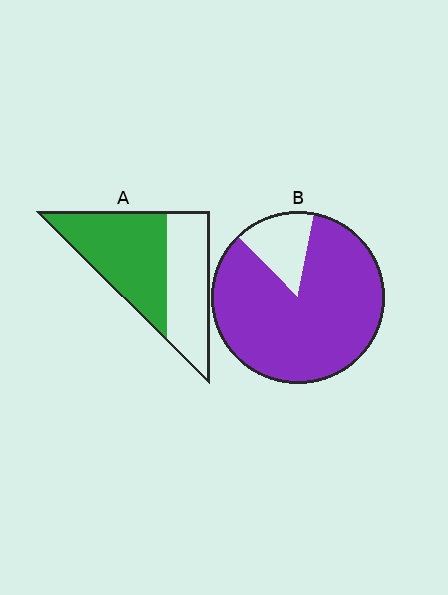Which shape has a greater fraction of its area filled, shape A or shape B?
Shape B.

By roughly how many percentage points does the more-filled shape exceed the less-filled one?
By roughly 30 percentage points (B over A).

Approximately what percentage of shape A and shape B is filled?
A is approximately 55% and B is approximately 85%.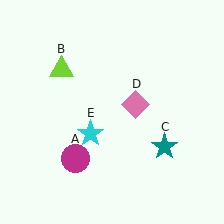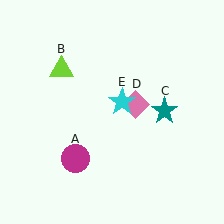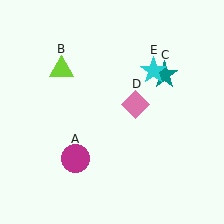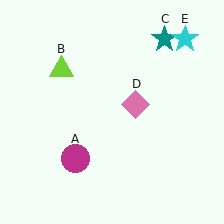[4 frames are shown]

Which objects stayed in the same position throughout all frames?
Magenta circle (object A) and lime triangle (object B) and pink diamond (object D) remained stationary.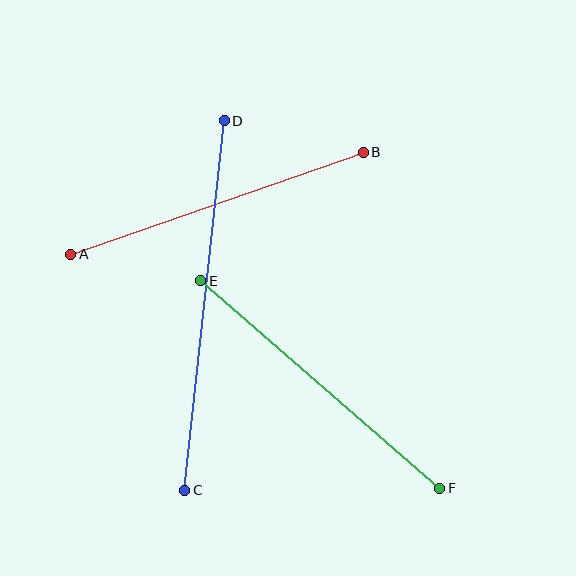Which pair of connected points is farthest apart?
Points C and D are farthest apart.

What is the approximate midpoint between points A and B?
The midpoint is at approximately (217, 203) pixels.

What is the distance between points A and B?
The distance is approximately 310 pixels.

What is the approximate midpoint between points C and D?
The midpoint is at approximately (205, 305) pixels.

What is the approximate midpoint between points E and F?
The midpoint is at approximately (320, 385) pixels.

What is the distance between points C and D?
The distance is approximately 372 pixels.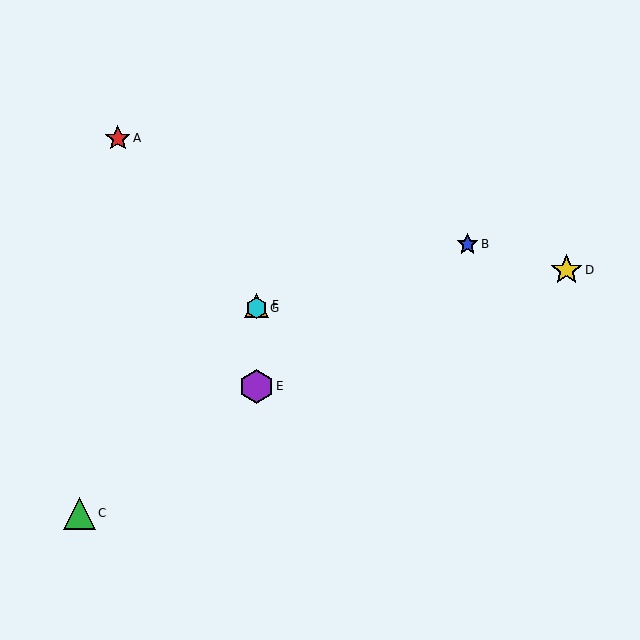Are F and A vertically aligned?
No, F is at x≈256 and A is at x≈118.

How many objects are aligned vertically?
3 objects (E, F, G) are aligned vertically.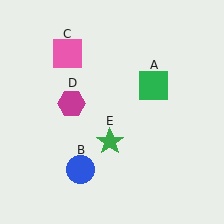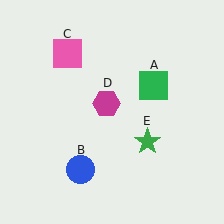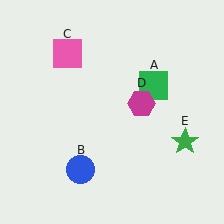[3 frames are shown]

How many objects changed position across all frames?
2 objects changed position: magenta hexagon (object D), green star (object E).